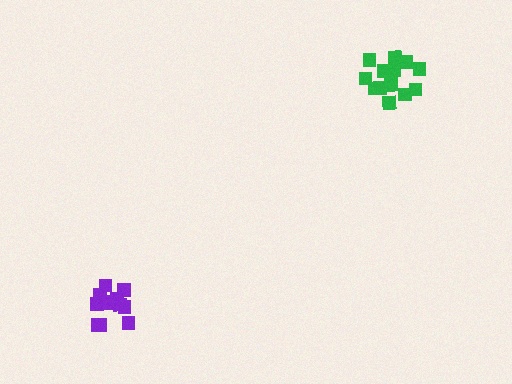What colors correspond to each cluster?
The clusters are colored: green, purple.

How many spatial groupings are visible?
There are 2 spatial groupings.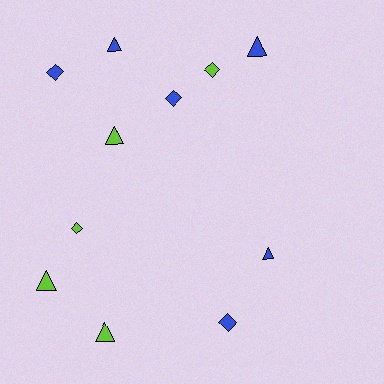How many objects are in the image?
There are 11 objects.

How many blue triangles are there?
There are 3 blue triangles.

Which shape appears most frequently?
Triangle, with 6 objects.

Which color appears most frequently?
Blue, with 6 objects.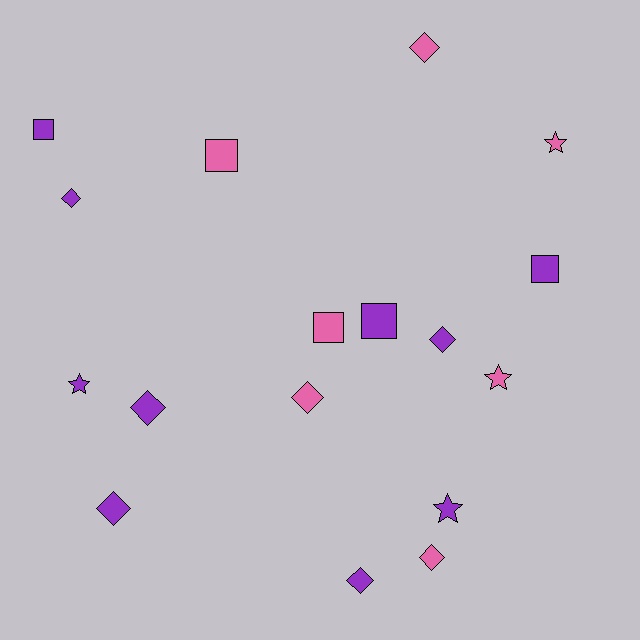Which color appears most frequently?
Purple, with 10 objects.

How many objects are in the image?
There are 17 objects.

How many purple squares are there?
There are 3 purple squares.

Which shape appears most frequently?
Diamond, with 8 objects.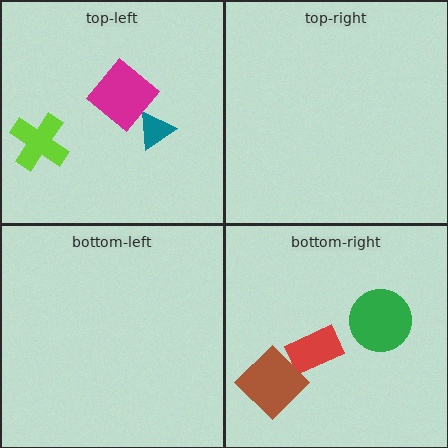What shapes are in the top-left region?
The lime cross, the teal triangle, the magenta diamond.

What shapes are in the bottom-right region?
The green circle, the red rectangle, the brown diamond.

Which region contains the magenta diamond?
The top-left region.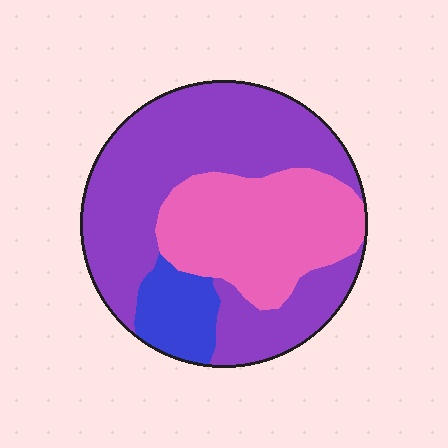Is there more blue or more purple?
Purple.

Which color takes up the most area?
Purple, at roughly 55%.